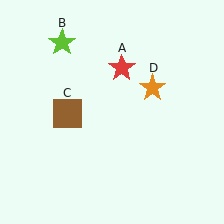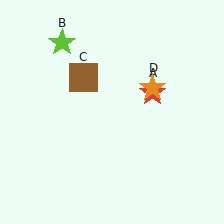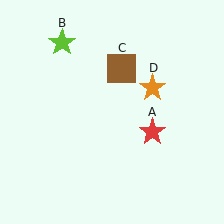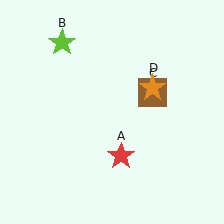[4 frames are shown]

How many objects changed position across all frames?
2 objects changed position: red star (object A), brown square (object C).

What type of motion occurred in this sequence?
The red star (object A), brown square (object C) rotated clockwise around the center of the scene.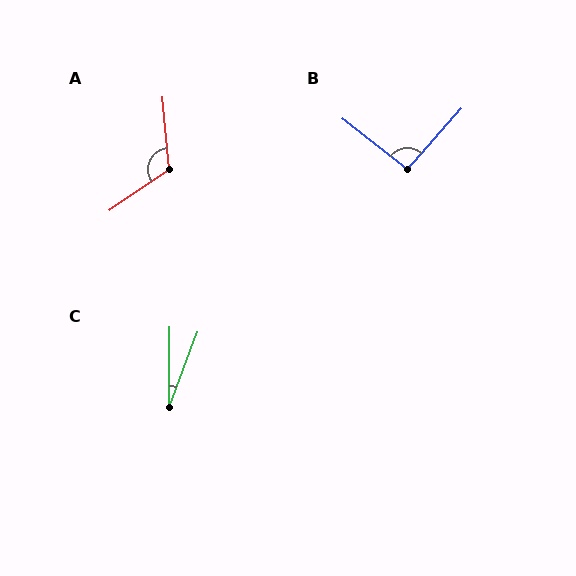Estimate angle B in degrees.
Approximately 93 degrees.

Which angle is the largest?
A, at approximately 119 degrees.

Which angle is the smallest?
C, at approximately 20 degrees.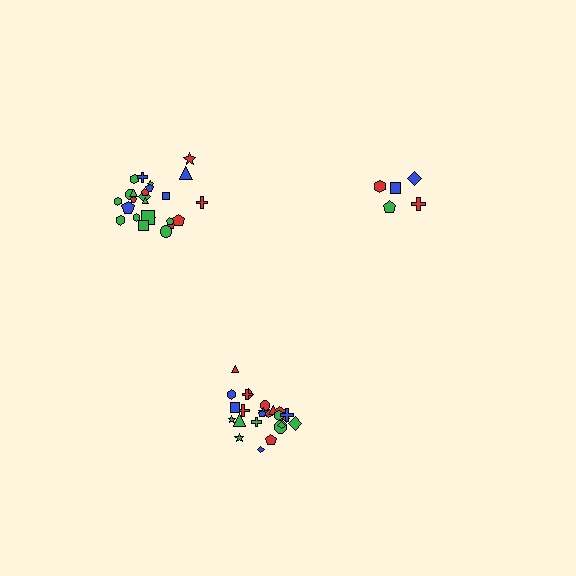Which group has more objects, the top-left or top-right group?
The top-left group.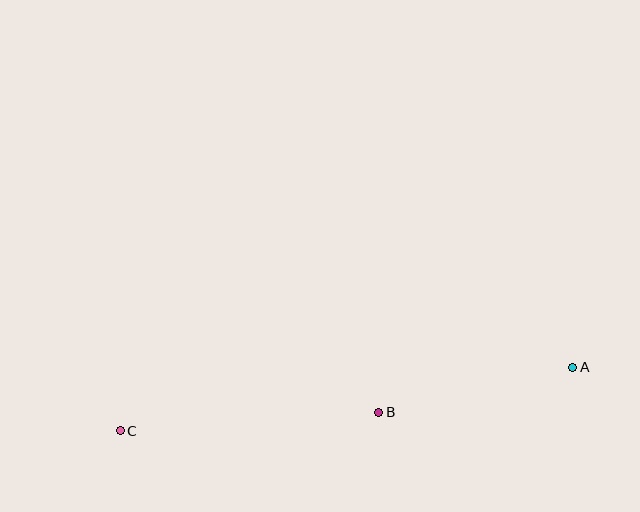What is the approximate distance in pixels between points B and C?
The distance between B and C is approximately 259 pixels.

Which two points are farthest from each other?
Points A and C are farthest from each other.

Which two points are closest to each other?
Points A and B are closest to each other.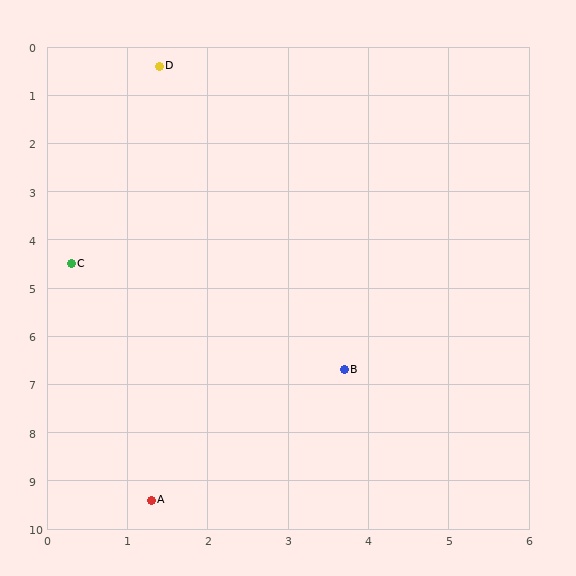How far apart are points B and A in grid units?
Points B and A are about 3.6 grid units apart.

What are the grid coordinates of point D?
Point D is at approximately (1.4, 0.4).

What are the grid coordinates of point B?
Point B is at approximately (3.7, 6.7).